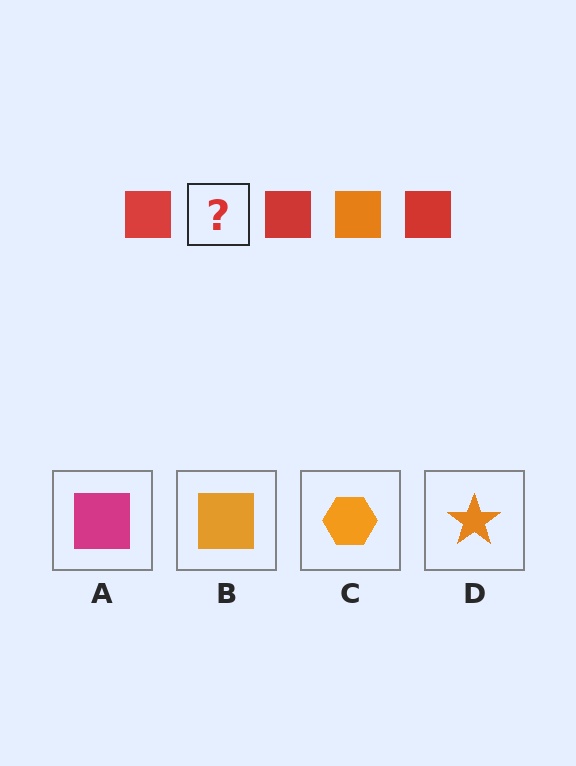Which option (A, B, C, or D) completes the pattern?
B.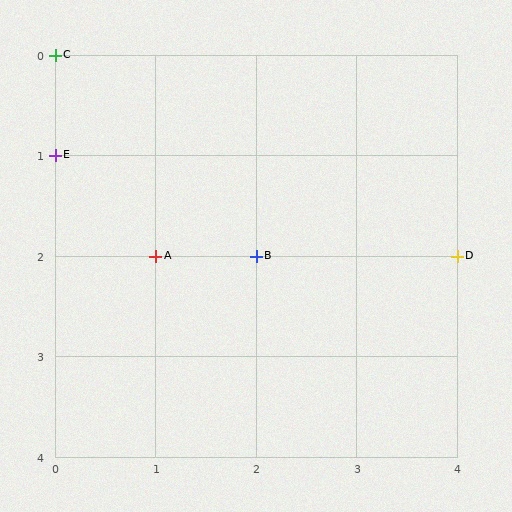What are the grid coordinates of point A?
Point A is at grid coordinates (1, 2).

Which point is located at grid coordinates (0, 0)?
Point C is at (0, 0).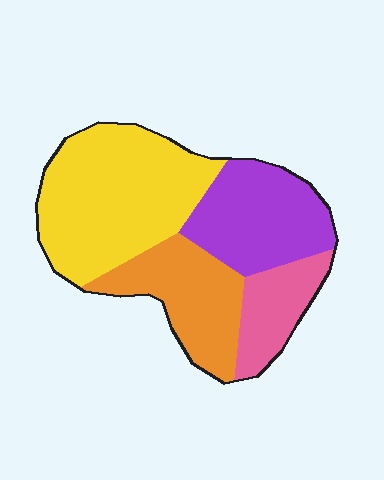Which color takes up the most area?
Yellow, at roughly 40%.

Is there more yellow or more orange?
Yellow.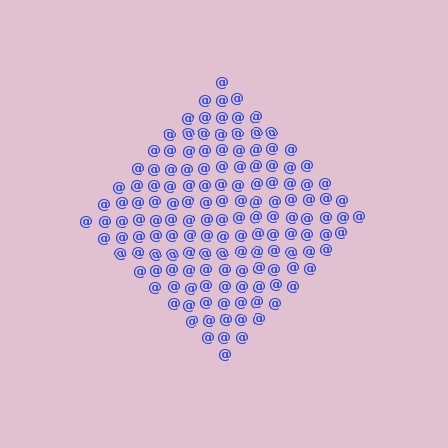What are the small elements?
The small elements are at signs.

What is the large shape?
The large shape is a diamond.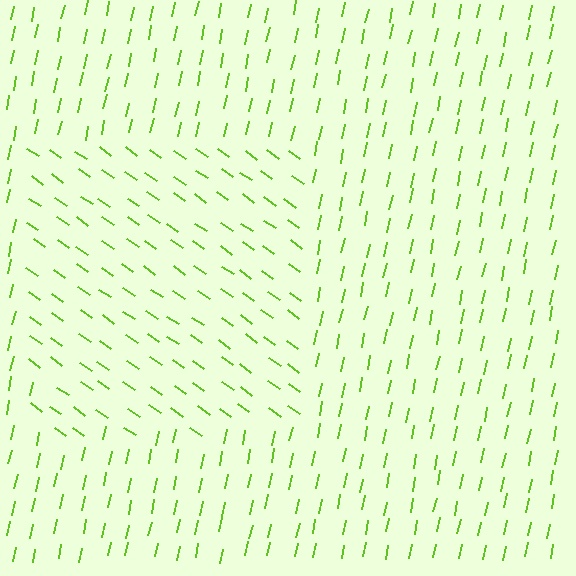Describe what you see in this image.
The image is filled with small lime line segments. A rectangle region in the image has lines oriented differently from the surrounding lines, creating a visible texture boundary.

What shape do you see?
I see a rectangle.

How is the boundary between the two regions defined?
The boundary is defined purely by a change in line orientation (approximately 67 degrees difference). All lines are the same color and thickness.